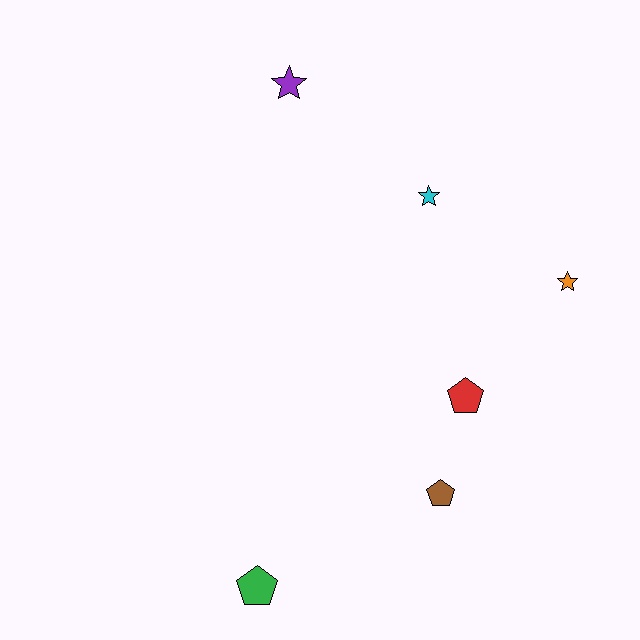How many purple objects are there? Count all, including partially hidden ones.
There is 1 purple object.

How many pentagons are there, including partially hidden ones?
There are 3 pentagons.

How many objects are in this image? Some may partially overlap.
There are 6 objects.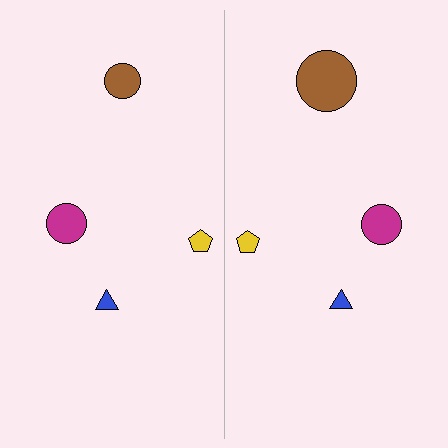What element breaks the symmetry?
The brown circle on the right side has a different size than its mirror counterpart.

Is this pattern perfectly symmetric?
No, the pattern is not perfectly symmetric. The brown circle on the right side has a different size than its mirror counterpart.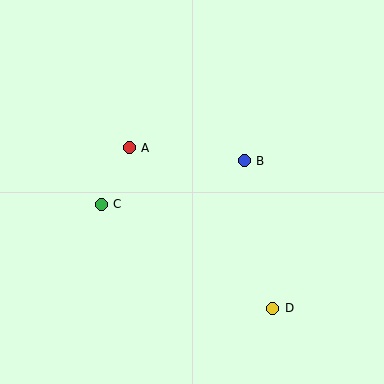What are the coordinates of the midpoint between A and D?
The midpoint between A and D is at (201, 228).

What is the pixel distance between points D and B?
The distance between D and B is 150 pixels.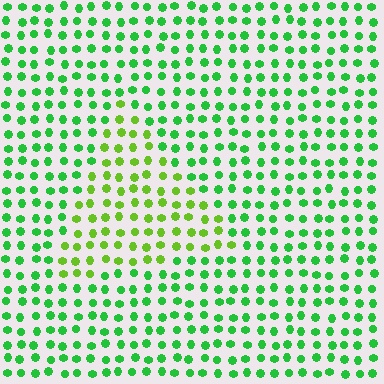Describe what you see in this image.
The image is filled with small green elements in a uniform arrangement. A triangle-shaped region is visible where the elements are tinted to a slightly different hue, forming a subtle color boundary.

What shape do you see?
I see a triangle.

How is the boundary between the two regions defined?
The boundary is defined purely by a slight shift in hue (about 33 degrees). Spacing, size, and orientation are identical on both sides.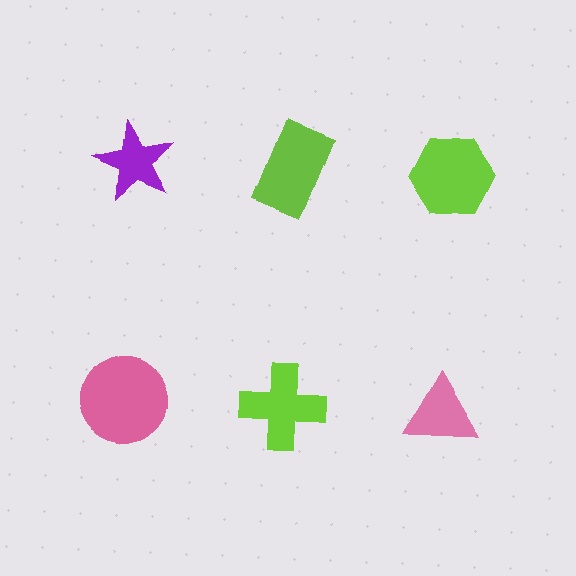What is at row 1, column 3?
A lime hexagon.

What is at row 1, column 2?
A lime rectangle.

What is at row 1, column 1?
A purple star.